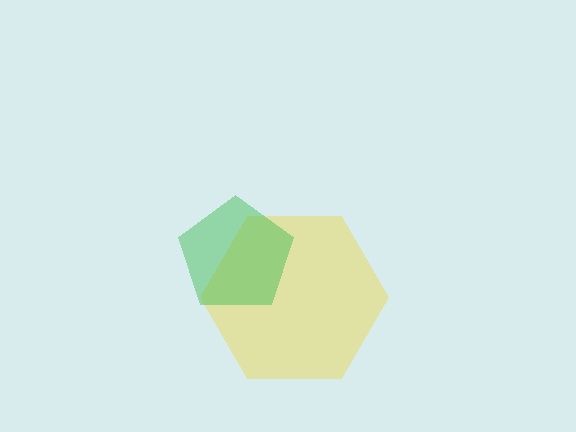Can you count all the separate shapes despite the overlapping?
Yes, there are 2 separate shapes.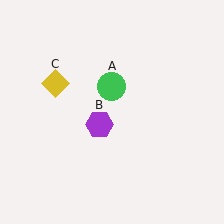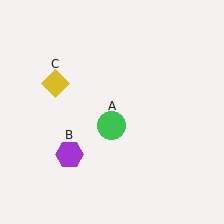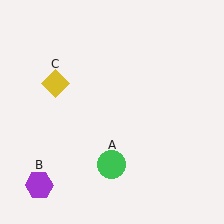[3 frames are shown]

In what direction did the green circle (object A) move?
The green circle (object A) moved down.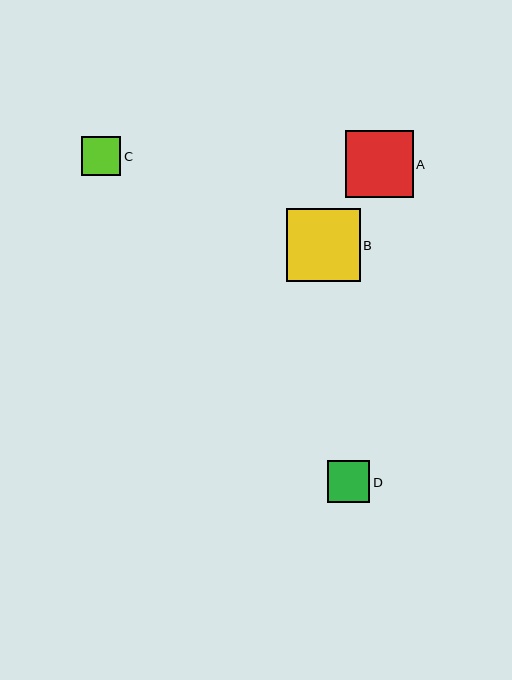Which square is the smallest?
Square C is the smallest with a size of approximately 39 pixels.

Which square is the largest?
Square B is the largest with a size of approximately 73 pixels.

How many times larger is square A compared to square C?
Square A is approximately 1.7 times the size of square C.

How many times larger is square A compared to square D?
Square A is approximately 1.6 times the size of square D.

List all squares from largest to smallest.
From largest to smallest: B, A, D, C.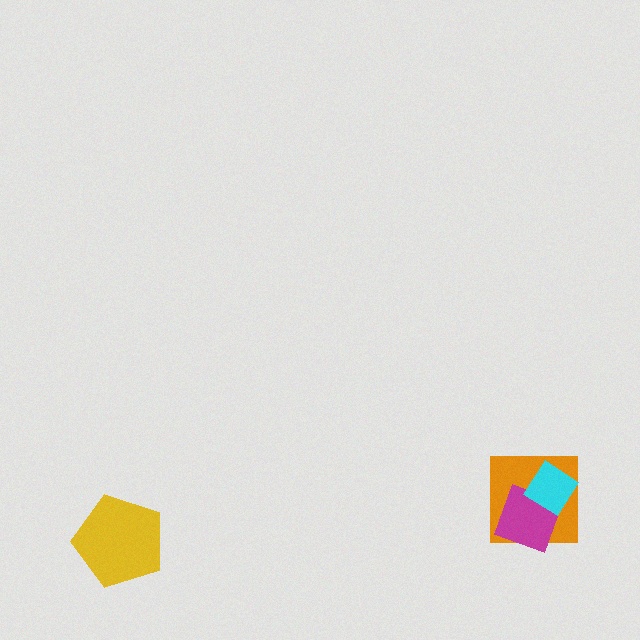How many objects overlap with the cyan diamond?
2 objects overlap with the cyan diamond.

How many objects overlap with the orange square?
2 objects overlap with the orange square.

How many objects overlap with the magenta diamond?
2 objects overlap with the magenta diamond.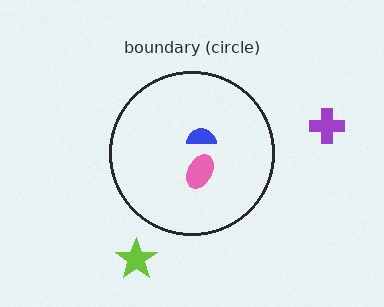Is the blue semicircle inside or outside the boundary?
Inside.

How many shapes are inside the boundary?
2 inside, 2 outside.